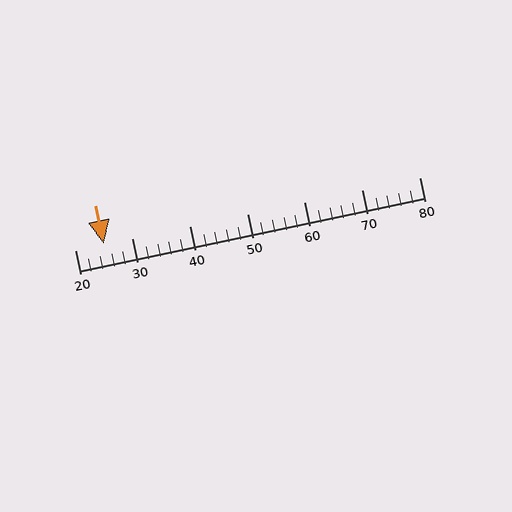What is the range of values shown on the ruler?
The ruler shows values from 20 to 80.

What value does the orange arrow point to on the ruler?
The orange arrow points to approximately 25.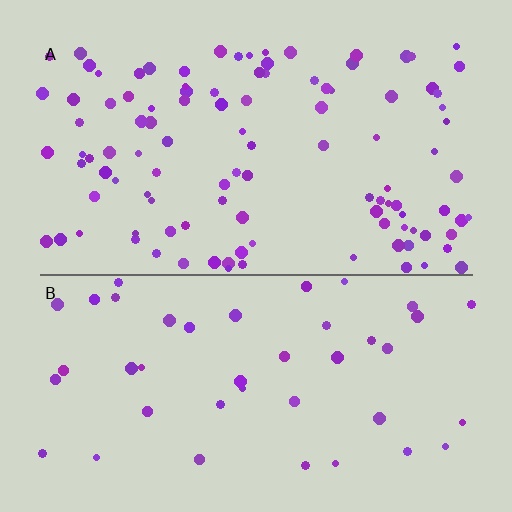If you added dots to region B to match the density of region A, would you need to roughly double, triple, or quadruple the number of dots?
Approximately triple.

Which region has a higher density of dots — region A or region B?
A (the top).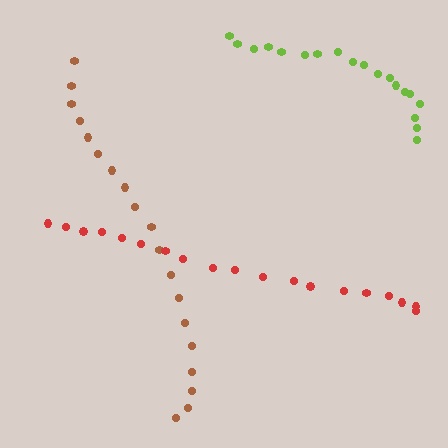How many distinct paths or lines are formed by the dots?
There are 3 distinct paths.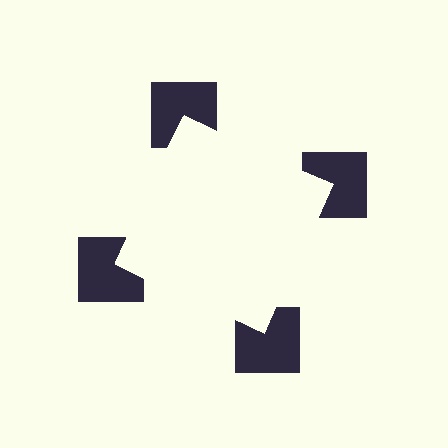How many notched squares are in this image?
There are 4 — one at each vertex of the illusory square.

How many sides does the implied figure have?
4 sides.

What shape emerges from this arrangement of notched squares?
An illusory square — its edges are inferred from the aligned wedge cuts in the notched squares, not physically drawn.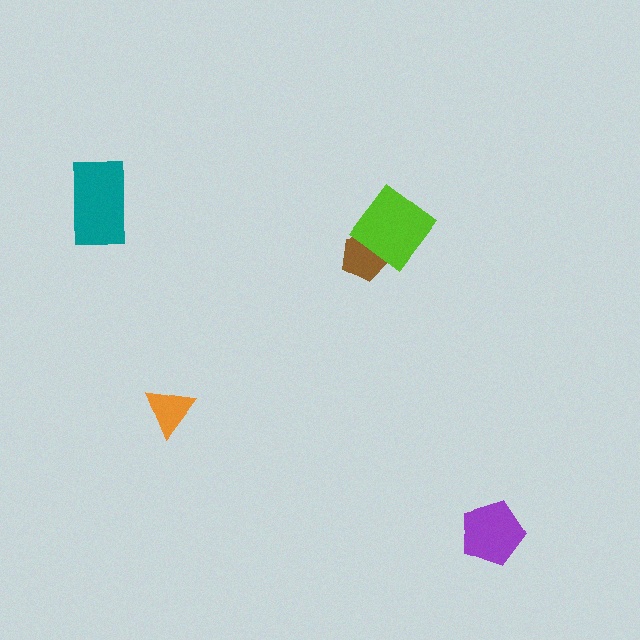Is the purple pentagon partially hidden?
No, no other shape covers it.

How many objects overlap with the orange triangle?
0 objects overlap with the orange triangle.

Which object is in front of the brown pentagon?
The lime diamond is in front of the brown pentagon.